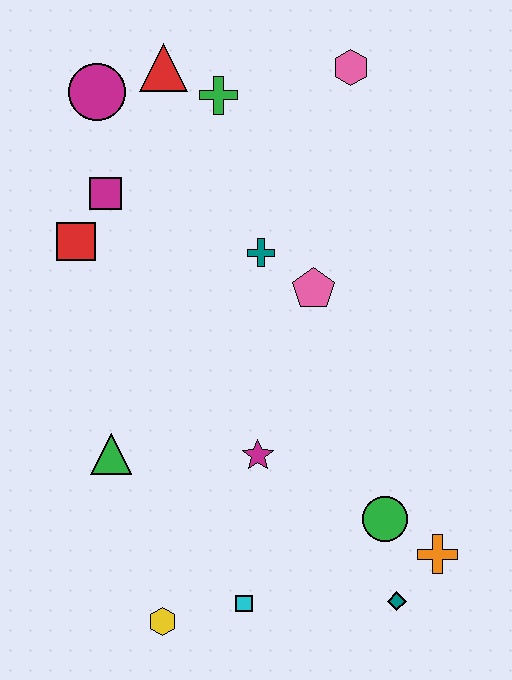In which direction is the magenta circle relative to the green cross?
The magenta circle is to the left of the green cross.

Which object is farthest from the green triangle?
The pink hexagon is farthest from the green triangle.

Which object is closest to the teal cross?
The pink pentagon is closest to the teal cross.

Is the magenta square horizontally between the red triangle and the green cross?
No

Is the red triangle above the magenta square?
Yes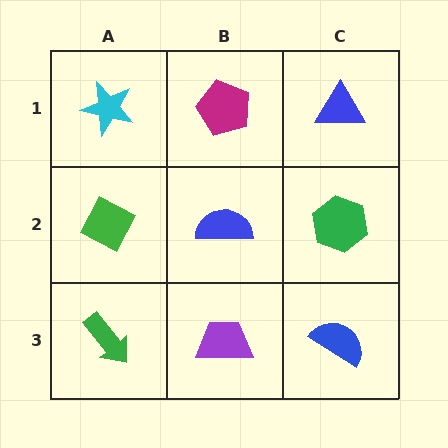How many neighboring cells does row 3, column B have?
3.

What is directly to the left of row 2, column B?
A green diamond.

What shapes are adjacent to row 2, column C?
A blue triangle (row 1, column C), a blue semicircle (row 3, column C), a blue semicircle (row 2, column B).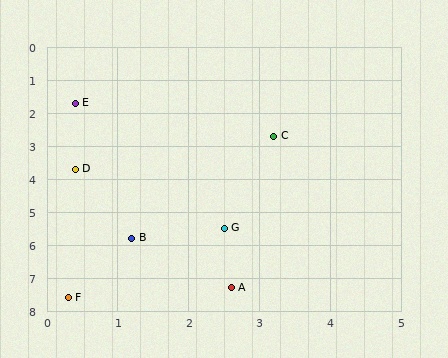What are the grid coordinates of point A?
Point A is at approximately (2.6, 7.3).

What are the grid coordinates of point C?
Point C is at approximately (3.2, 2.7).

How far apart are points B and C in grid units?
Points B and C are about 3.7 grid units apart.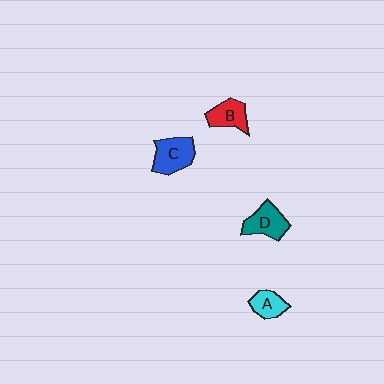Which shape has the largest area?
Shape C (blue).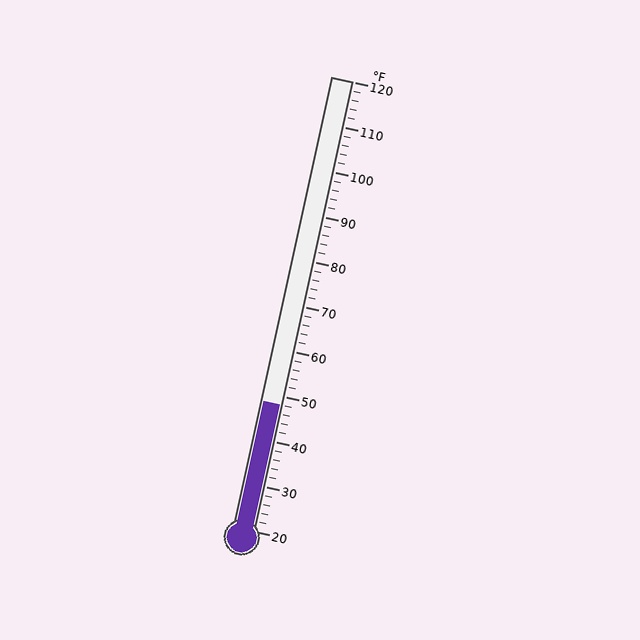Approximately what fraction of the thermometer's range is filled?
The thermometer is filled to approximately 30% of its range.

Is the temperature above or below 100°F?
The temperature is below 100°F.